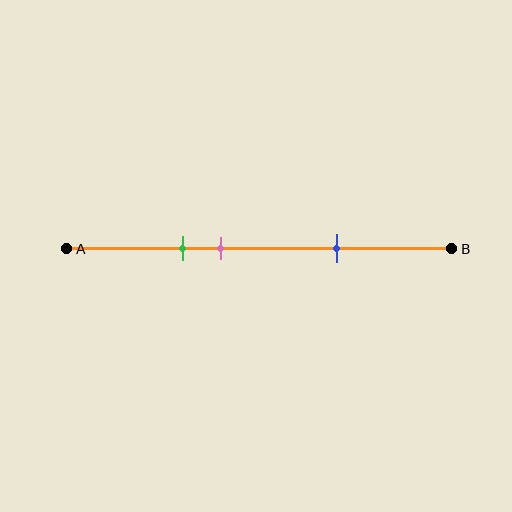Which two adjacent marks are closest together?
The green and pink marks are the closest adjacent pair.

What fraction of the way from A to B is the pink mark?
The pink mark is approximately 40% (0.4) of the way from A to B.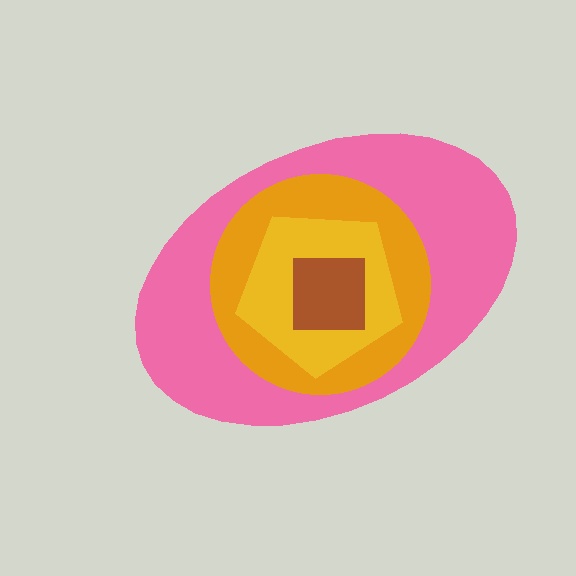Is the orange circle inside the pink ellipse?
Yes.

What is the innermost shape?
The brown square.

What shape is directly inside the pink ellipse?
The orange circle.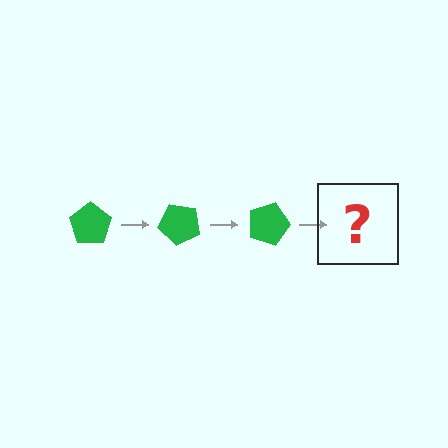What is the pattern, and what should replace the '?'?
The pattern is that the pentagon rotates 45 degrees each step. The '?' should be a green pentagon rotated 135 degrees.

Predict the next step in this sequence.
The next step is a green pentagon rotated 135 degrees.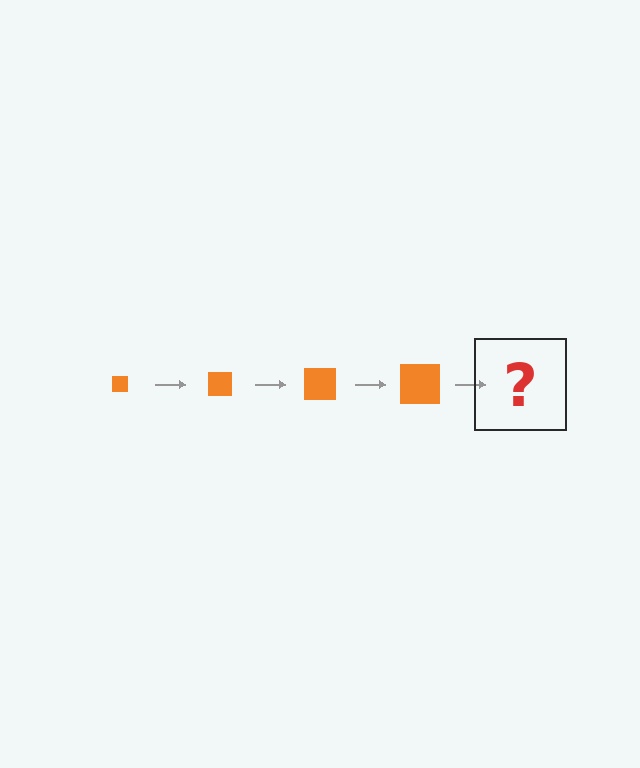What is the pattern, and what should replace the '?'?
The pattern is that the square gets progressively larger each step. The '?' should be an orange square, larger than the previous one.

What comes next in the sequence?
The next element should be an orange square, larger than the previous one.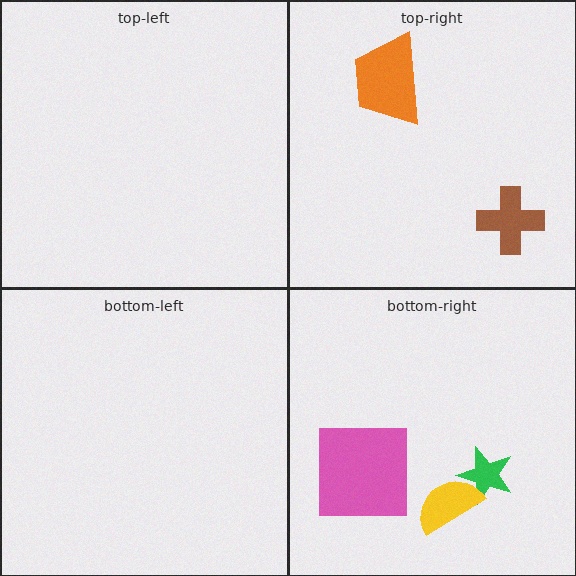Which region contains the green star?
The bottom-right region.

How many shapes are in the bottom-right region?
3.